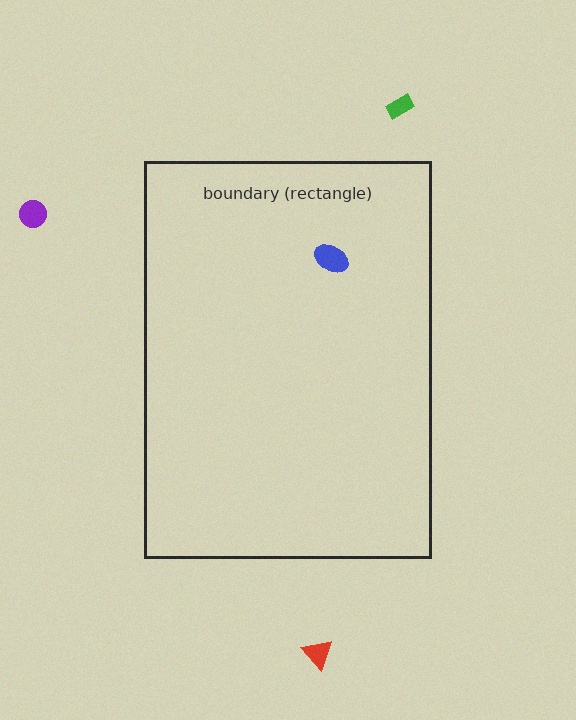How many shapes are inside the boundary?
1 inside, 3 outside.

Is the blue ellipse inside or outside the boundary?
Inside.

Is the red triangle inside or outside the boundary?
Outside.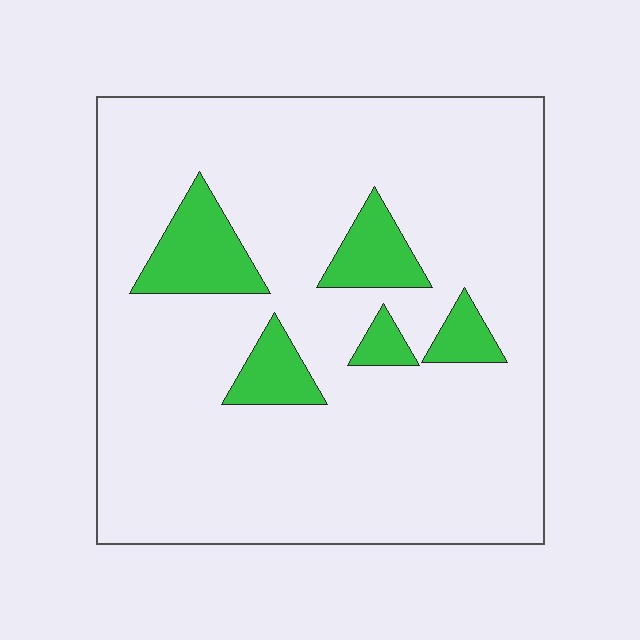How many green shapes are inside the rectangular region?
5.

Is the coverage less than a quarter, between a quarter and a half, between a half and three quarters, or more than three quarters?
Less than a quarter.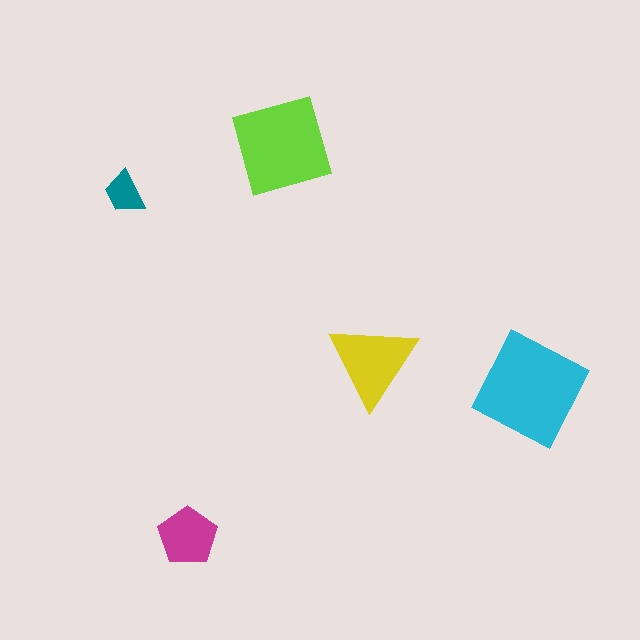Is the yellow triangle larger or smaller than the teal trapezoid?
Larger.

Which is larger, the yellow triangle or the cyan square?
The cyan square.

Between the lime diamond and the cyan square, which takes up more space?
The cyan square.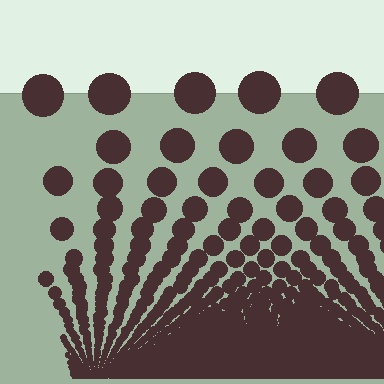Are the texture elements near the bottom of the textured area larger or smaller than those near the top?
Smaller. The gradient is inverted — elements near the bottom are smaller and denser.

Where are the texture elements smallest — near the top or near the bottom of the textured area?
Near the bottom.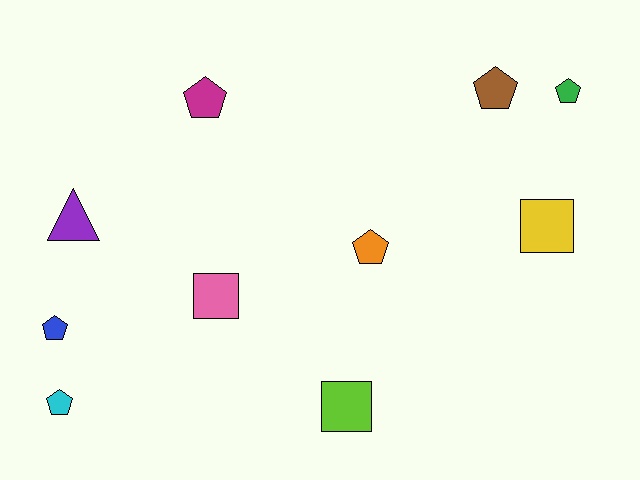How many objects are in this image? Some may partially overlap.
There are 10 objects.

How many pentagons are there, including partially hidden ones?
There are 6 pentagons.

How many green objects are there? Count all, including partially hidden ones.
There is 1 green object.